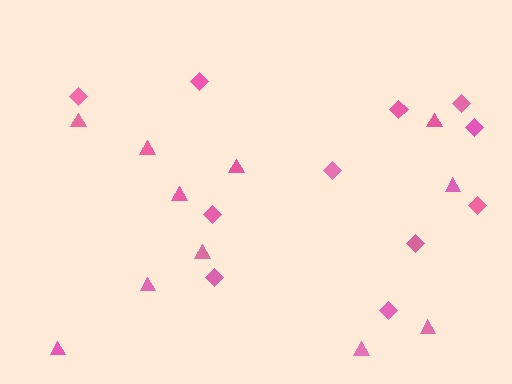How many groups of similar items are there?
There are 2 groups: one group of triangles (11) and one group of diamonds (11).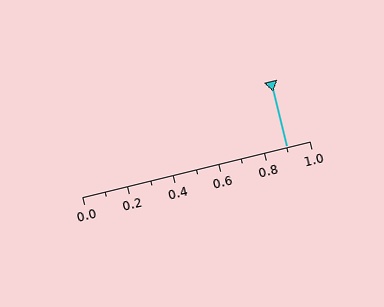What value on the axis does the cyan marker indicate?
The marker indicates approximately 0.9.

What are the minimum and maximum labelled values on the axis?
The axis runs from 0.0 to 1.0.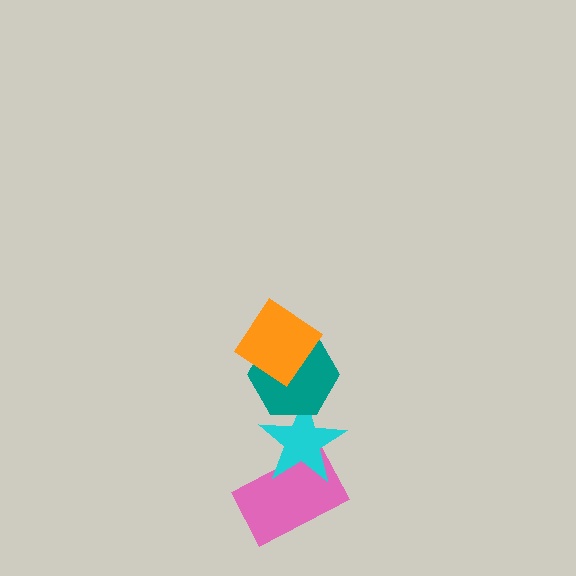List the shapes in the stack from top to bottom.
From top to bottom: the orange diamond, the teal hexagon, the cyan star, the pink rectangle.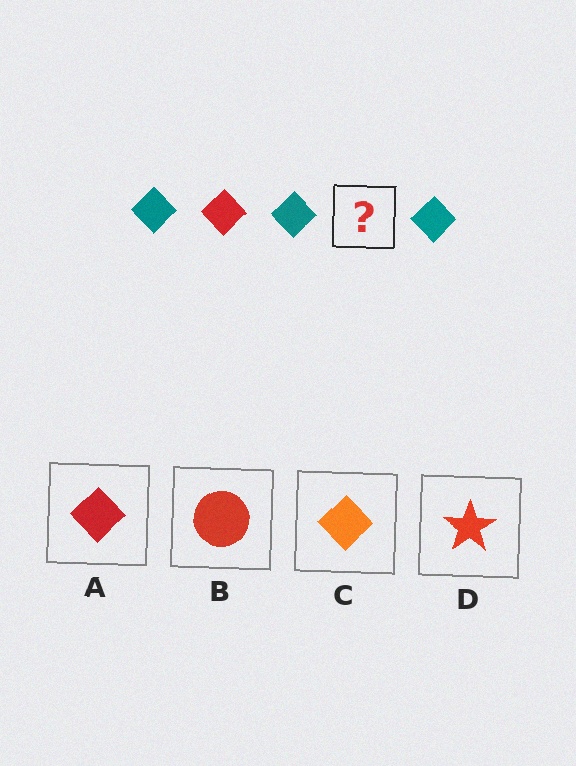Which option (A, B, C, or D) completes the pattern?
A.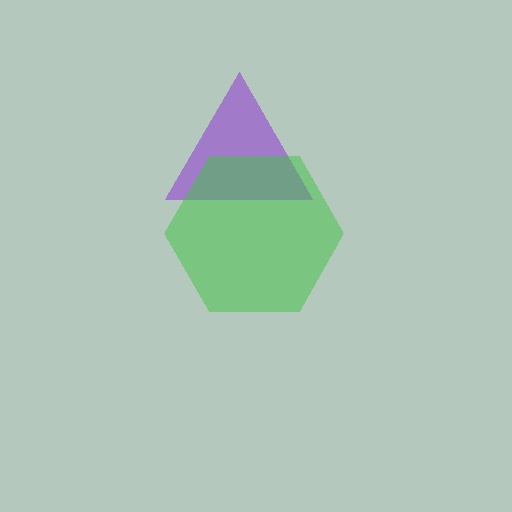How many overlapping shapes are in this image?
There are 2 overlapping shapes in the image.